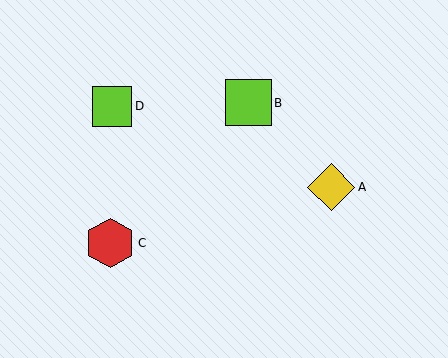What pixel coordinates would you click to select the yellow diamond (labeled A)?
Click at (331, 187) to select the yellow diamond A.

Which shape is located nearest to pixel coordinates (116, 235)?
The red hexagon (labeled C) at (110, 243) is nearest to that location.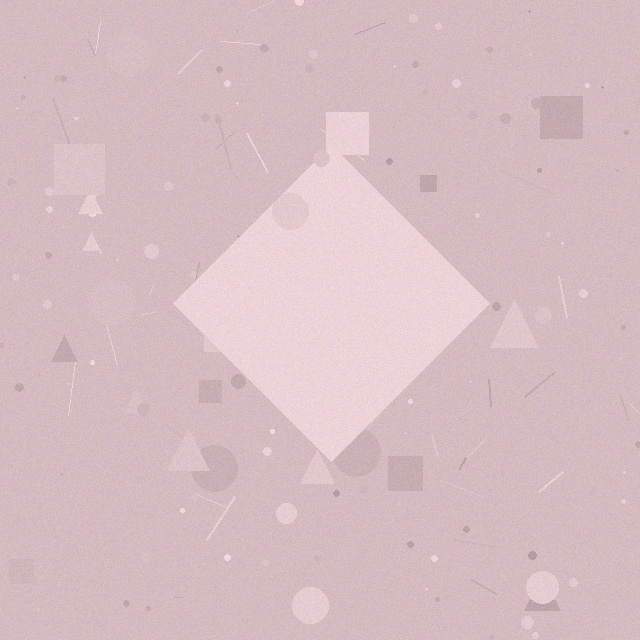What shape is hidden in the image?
A diamond is hidden in the image.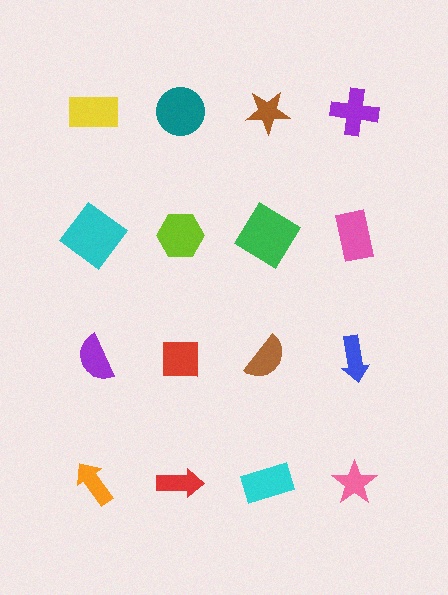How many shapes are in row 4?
4 shapes.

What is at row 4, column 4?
A pink star.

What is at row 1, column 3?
A brown star.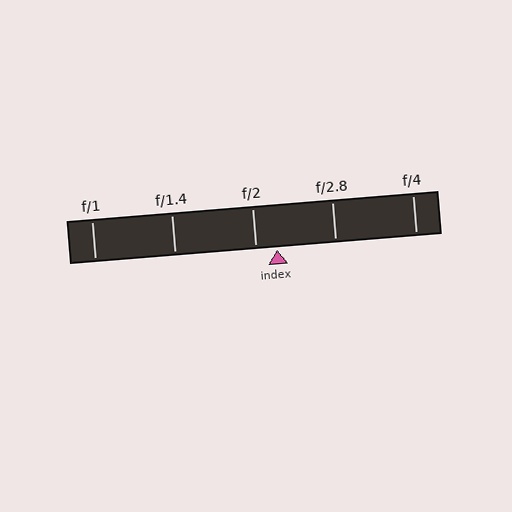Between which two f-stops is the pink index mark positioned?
The index mark is between f/2 and f/2.8.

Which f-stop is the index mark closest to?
The index mark is closest to f/2.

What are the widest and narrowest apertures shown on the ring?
The widest aperture shown is f/1 and the narrowest is f/4.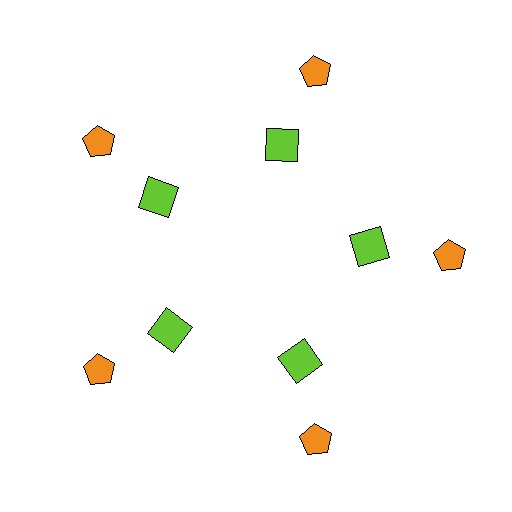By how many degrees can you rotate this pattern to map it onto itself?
The pattern maps onto itself every 72 degrees of rotation.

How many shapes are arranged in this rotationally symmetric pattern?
There are 10 shapes, arranged in 5 groups of 2.